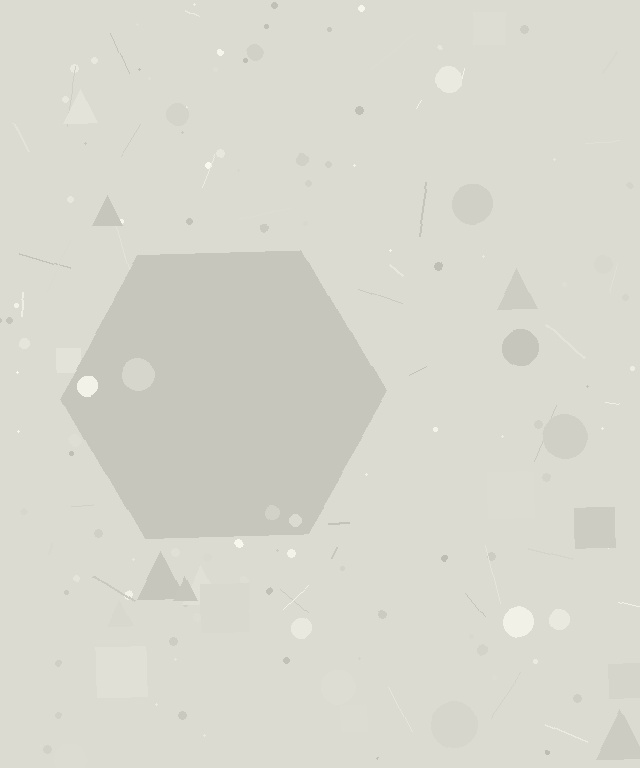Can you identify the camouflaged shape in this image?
The camouflaged shape is a hexagon.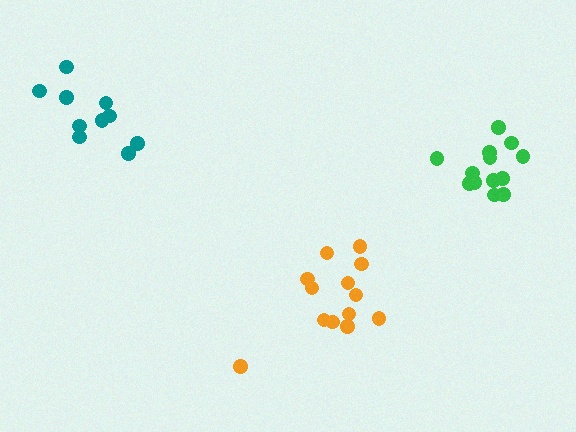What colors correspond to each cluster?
The clusters are colored: green, teal, orange.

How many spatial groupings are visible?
There are 3 spatial groupings.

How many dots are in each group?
Group 1: 13 dots, Group 2: 10 dots, Group 3: 13 dots (36 total).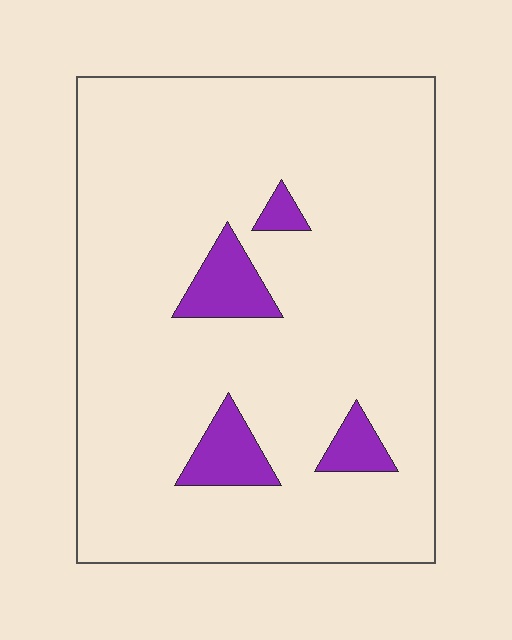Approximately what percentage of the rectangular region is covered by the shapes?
Approximately 10%.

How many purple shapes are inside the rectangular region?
4.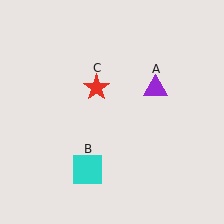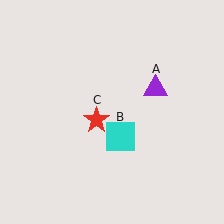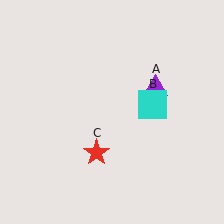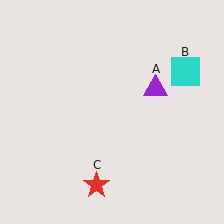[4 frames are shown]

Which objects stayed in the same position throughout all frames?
Purple triangle (object A) remained stationary.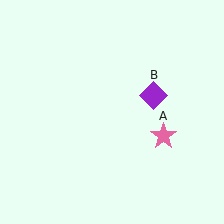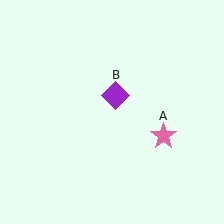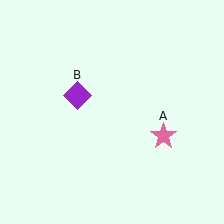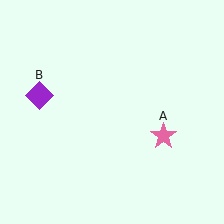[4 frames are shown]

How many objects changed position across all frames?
1 object changed position: purple diamond (object B).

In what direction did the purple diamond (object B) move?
The purple diamond (object B) moved left.